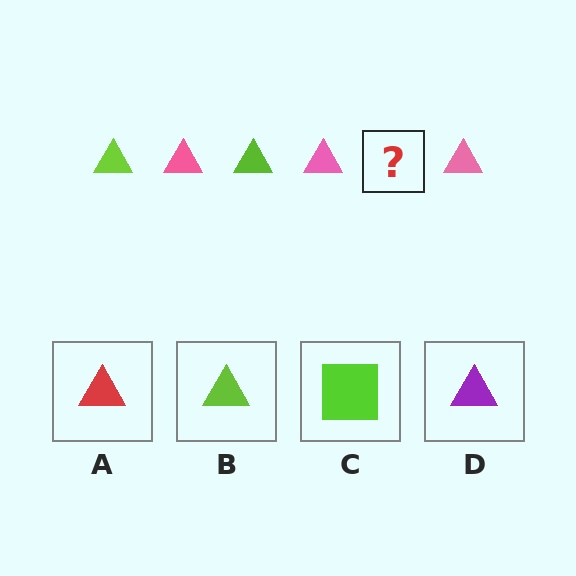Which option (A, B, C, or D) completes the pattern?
B.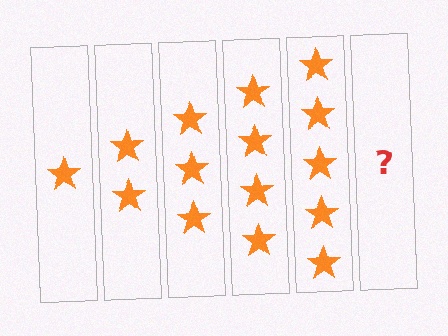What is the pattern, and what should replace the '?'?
The pattern is that each step adds one more star. The '?' should be 6 stars.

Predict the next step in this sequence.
The next step is 6 stars.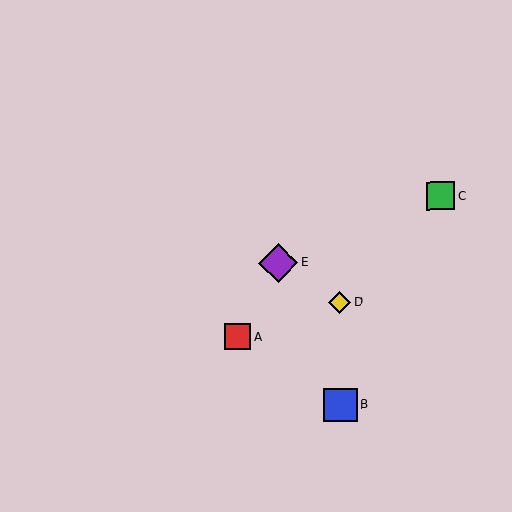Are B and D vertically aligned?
Yes, both are at x≈341.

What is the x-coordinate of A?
Object A is at x≈238.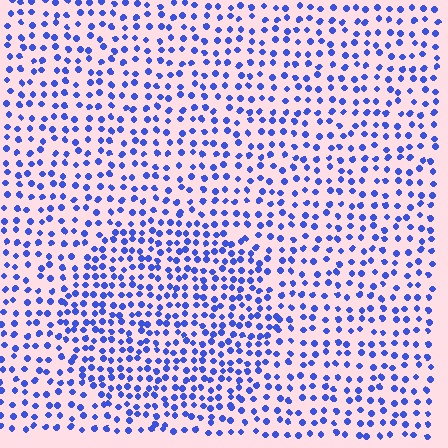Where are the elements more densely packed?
The elements are more densely packed inside the circle boundary.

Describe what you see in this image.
The image contains small blue elements arranged at two different densities. A circle-shaped region is visible where the elements are more densely packed than the surrounding area.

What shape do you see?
I see a circle.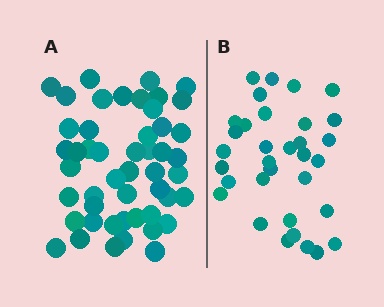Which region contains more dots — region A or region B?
Region A (the left region) has more dots.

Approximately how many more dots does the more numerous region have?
Region A has approximately 15 more dots than region B.